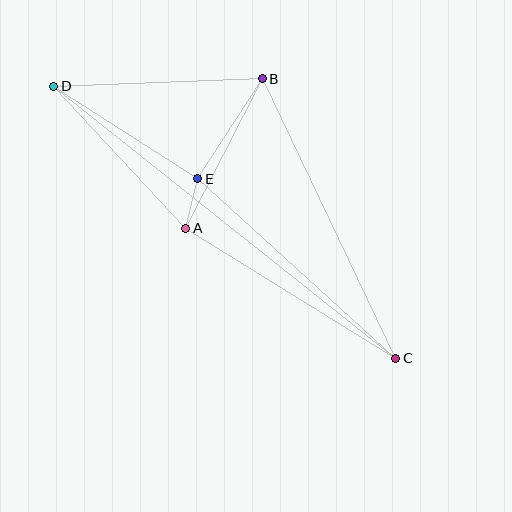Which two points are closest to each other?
Points A and E are closest to each other.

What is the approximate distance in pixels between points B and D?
The distance between B and D is approximately 209 pixels.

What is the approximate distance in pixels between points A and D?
The distance between A and D is approximately 194 pixels.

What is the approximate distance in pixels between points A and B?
The distance between A and B is approximately 168 pixels.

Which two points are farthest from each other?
Points C and D are farthest from each other.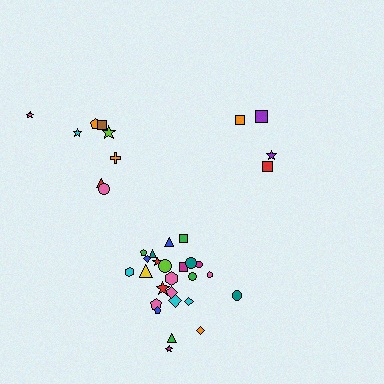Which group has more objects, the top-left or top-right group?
The top-left group.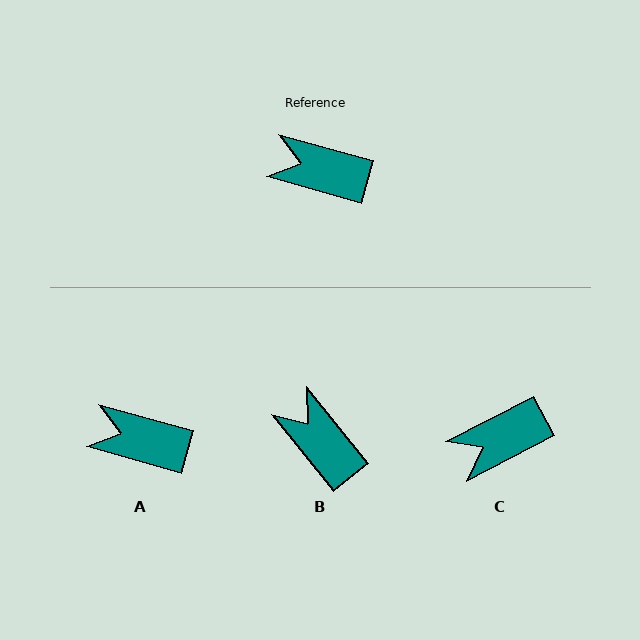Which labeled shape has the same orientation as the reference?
A.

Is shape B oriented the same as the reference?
No, it is off by about 35 degrees.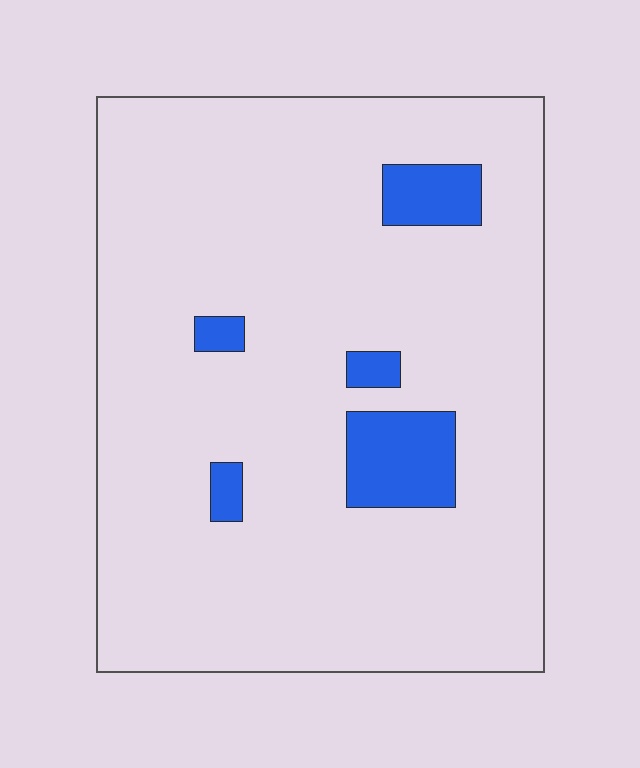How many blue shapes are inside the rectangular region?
5.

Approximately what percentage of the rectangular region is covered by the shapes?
Approximately 10%.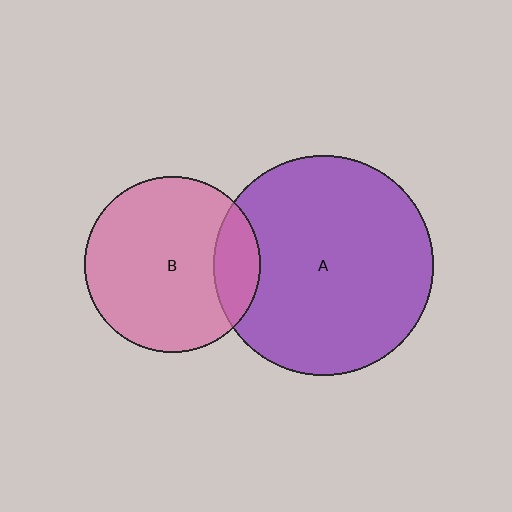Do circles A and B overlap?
Yes.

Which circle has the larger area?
Circle A (purple).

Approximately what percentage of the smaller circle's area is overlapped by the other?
Approximately 15%.